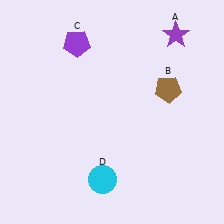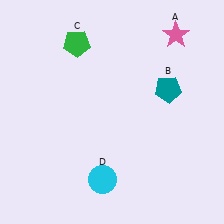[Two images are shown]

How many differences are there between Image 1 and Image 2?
There are 3 differences between the two images.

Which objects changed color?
A changed from purple to pink. B changed from brown to teal. C changed from purple to green.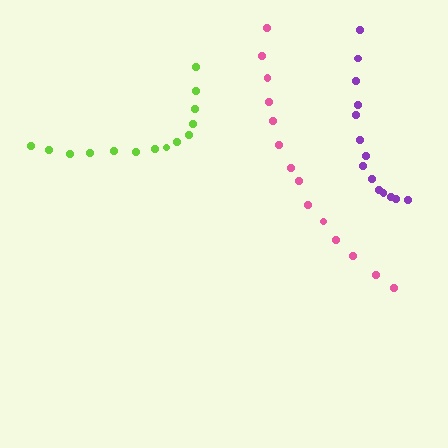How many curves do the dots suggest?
There are 3 distinct paths.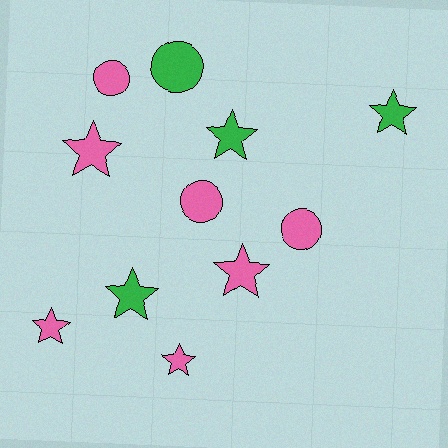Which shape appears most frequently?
Star, with 7 objects.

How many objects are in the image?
There are 11 objects.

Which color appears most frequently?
Pink, with 7 objects.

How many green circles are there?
There is 1 green circle.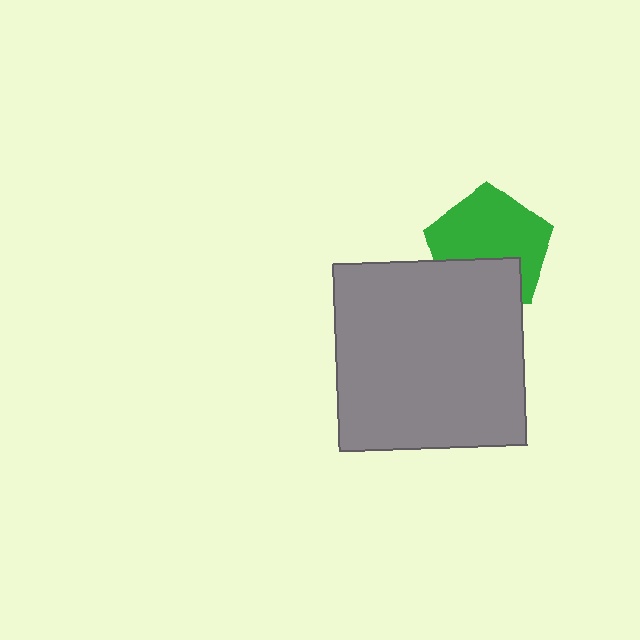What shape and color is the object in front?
The object in front is a gray square.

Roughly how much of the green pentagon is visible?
Most of it is visible (roughly 66%).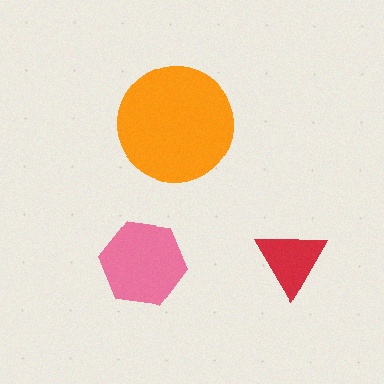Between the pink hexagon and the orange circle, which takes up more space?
The orange circle.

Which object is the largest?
The orange circle.